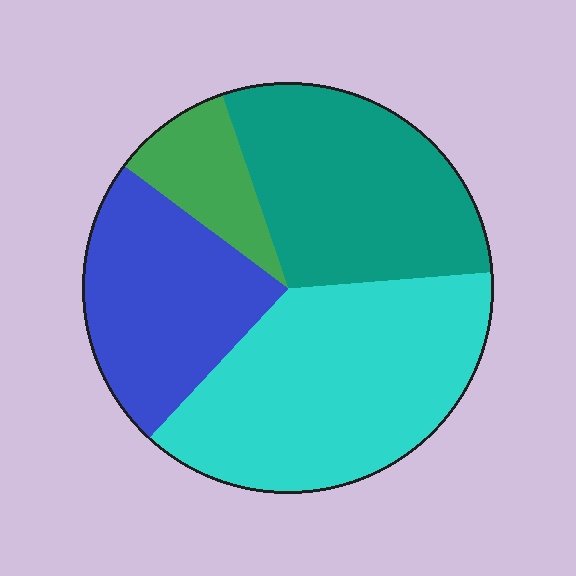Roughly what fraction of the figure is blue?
Blue covers about 25% of the figure.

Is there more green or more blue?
Blue.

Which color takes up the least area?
Green, at roughly 10%.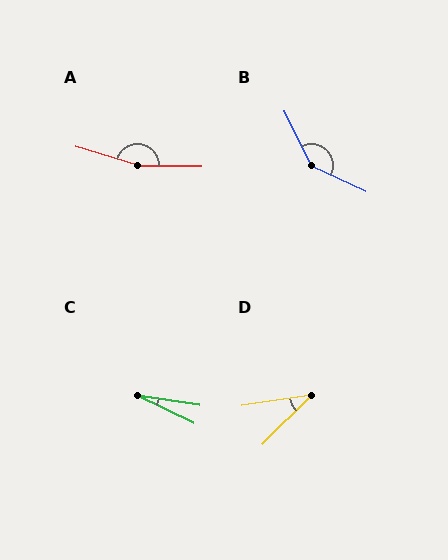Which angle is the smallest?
C, at approximately 18 degrees.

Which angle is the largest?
A, at approximately 163 degrees.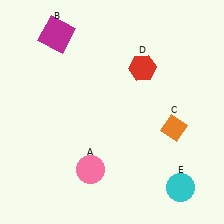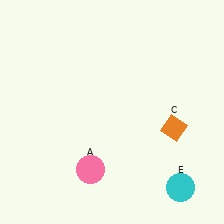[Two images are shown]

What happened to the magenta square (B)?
The magenta square (B) was removed in Image 2. It was in the top-left area of Image 1.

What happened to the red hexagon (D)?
The red hexagon (D) was removed in Image 2. It was in the top-right area of Image 1.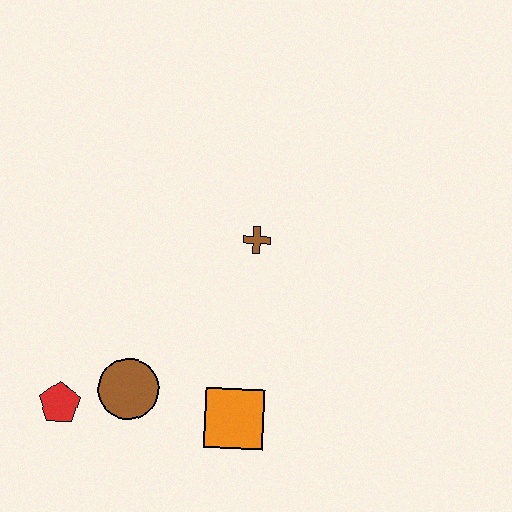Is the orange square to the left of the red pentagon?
No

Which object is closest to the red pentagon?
The brown circle is closest to the red pentagon.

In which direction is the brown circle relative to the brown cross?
The brown circle is below the brown cross.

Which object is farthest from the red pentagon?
The brown cross is farthest from the red pentagon.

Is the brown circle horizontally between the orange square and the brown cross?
No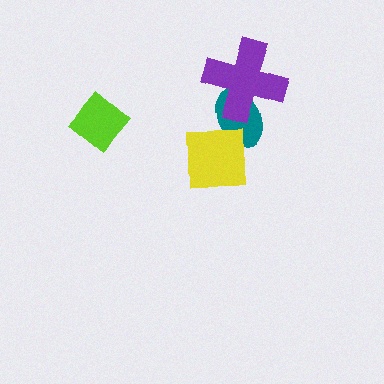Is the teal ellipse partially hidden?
Yes, it is partially covered by another shape.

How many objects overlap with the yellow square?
1 object overlaps with the yellow square.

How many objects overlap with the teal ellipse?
2 objects overlap with the teal ellipse.